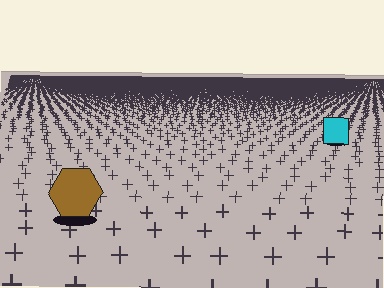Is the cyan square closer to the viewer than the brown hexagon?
No. The brown hexagon is closer — you can tell from the texture gradient: the ground texture is coarser near it.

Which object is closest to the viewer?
The brown hexagon is closest. The texture marks near it are larger and more spread out.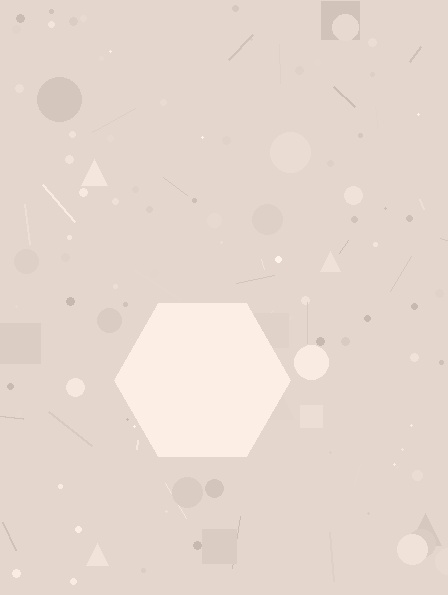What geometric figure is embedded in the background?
A hexagon is embedded in the background.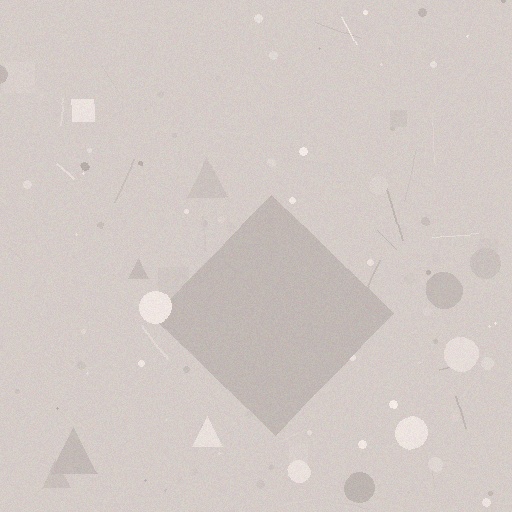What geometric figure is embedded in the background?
A diamond is embedded in the background.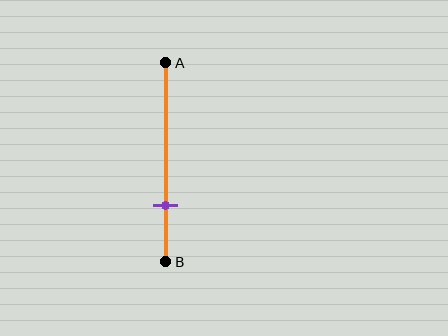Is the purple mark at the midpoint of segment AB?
No, the mark is at about 70% from A, not at the 50% midpoint.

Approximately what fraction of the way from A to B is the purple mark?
The purple mark is approximately 70% of the way from A to B.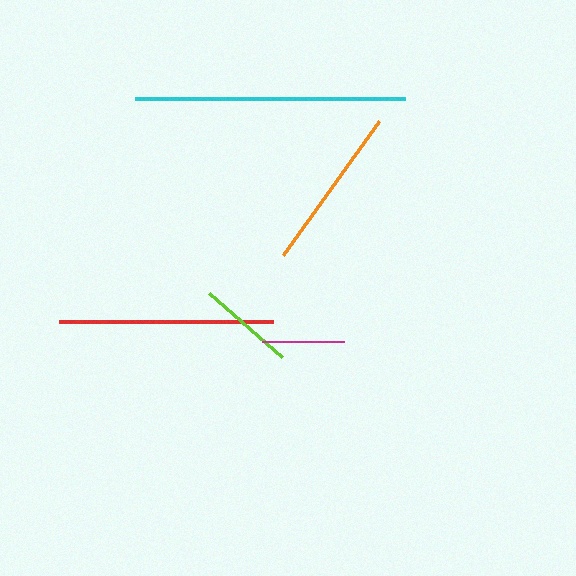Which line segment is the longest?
The cyan line is the longest at approximately 270 pixels.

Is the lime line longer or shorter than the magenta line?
The lime line is longer than the magenta line.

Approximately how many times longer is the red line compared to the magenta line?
The red line is approximately 2.6 times the length of the magenta line.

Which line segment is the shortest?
The magenta line is the shortest at approximately 82 pixels.